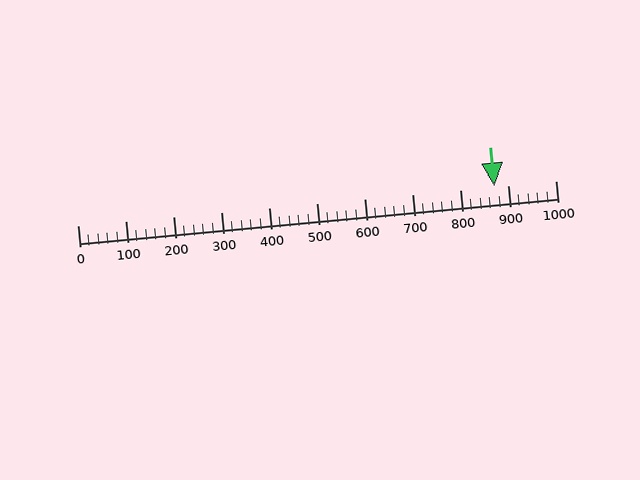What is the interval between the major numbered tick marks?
The major tick marks are spaced 100 units apart.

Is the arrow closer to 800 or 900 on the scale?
The arrow is closer to 900.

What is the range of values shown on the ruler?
The ruler shows values from 0 to 1000.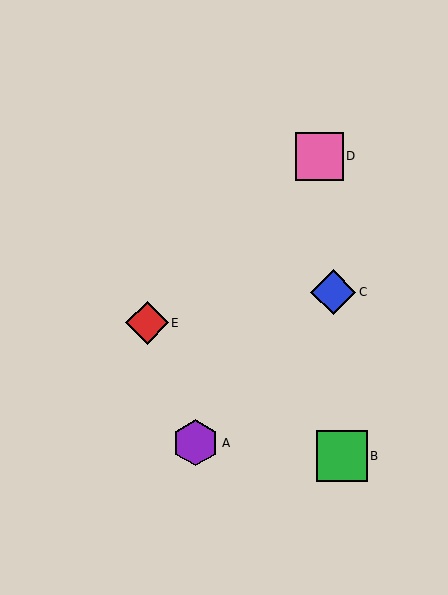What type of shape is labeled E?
Shape E is a red diamond.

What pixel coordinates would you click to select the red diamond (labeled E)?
Click at (147, 323) to select the red diamond E.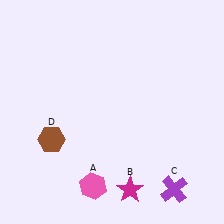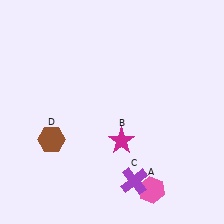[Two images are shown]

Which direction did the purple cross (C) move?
The purple cross (C) moved left.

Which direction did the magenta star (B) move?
The magenta star (B) moved up.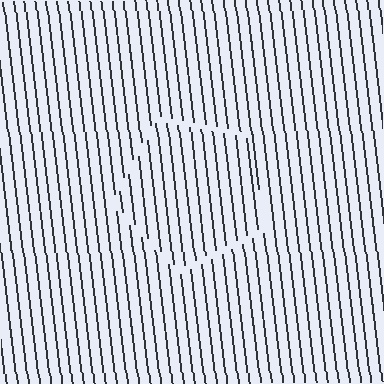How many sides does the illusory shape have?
5 sides — the line-ends trace a pentagon.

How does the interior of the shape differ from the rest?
The interior of the shape contains the same grating, shifted by half a period — the contour is defined by the phase discontinuity where line-ends from the inner and outer gratings abut.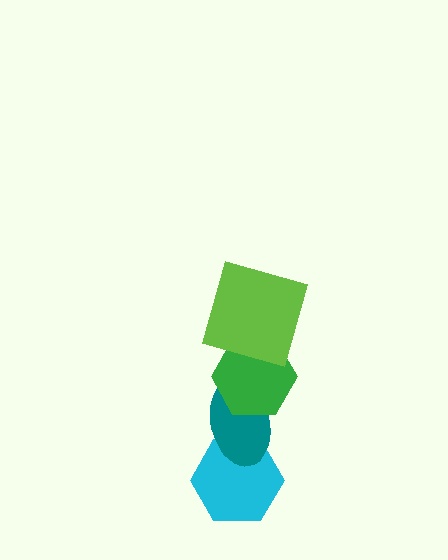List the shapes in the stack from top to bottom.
From top to bottom: the lime square, the green hexagon, the teal ellipse, the cyan hexagon.